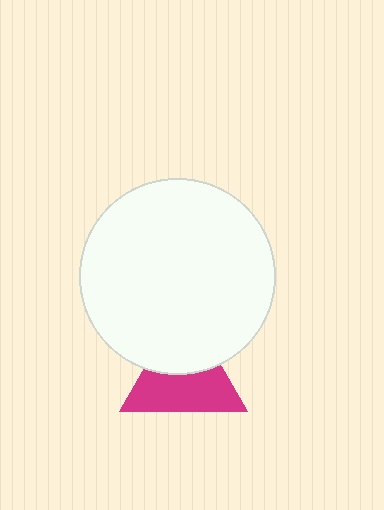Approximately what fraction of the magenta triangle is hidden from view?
Roughly 42% of the magenta triangle is hidden behind the white circle.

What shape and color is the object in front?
The object in front is a white circle.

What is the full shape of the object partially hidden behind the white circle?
The partially hidden object is a magenta triangle.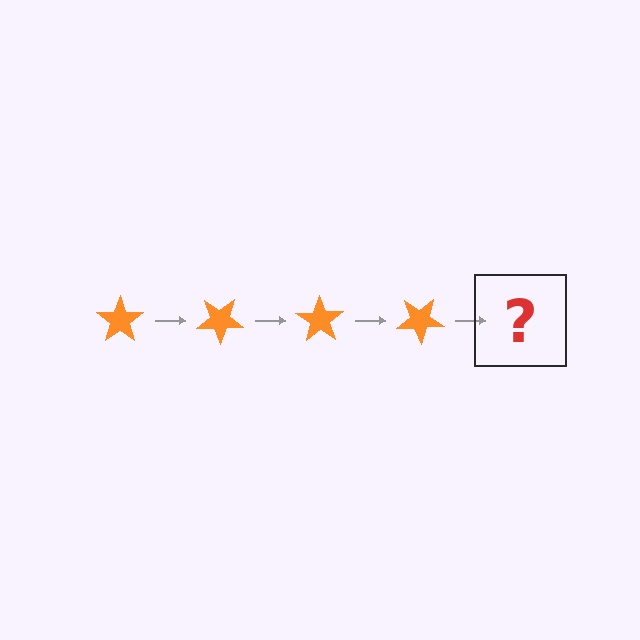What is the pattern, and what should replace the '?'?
The pattern is that the star rotates 35 degrees each step. The '?' should be an orange star rotated 140 degrees.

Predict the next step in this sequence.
The next step is an orange star rotated 140 degrees.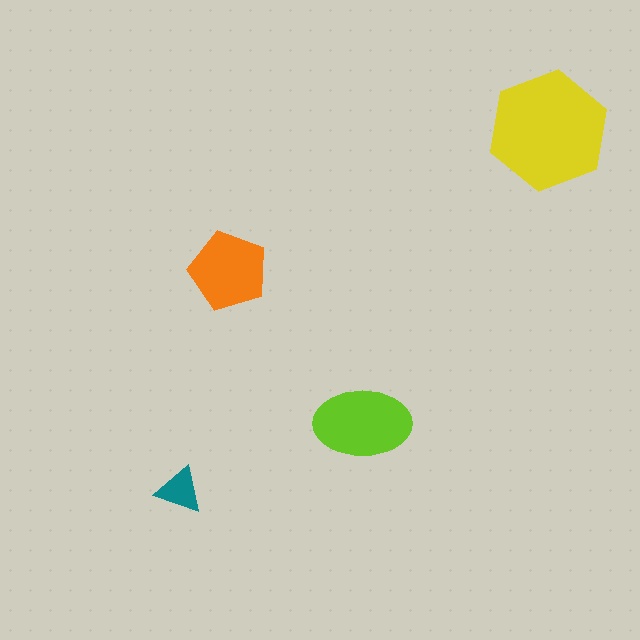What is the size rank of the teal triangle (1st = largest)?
4th.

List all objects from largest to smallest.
The yellow hexagon, the lime ellipse, the orange pentagon, the teal triangle.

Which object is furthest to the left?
The teal triangle is leftmost.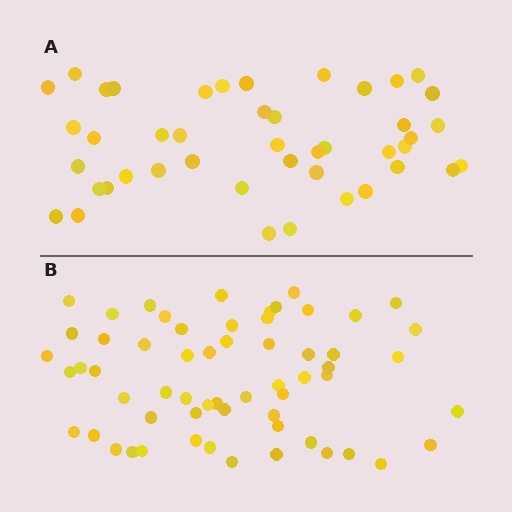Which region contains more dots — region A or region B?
Region B (the bottom region) has more dots.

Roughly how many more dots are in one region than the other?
Region B has approximately 15 more dots than region A.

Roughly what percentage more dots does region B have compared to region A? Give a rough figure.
About 35% more.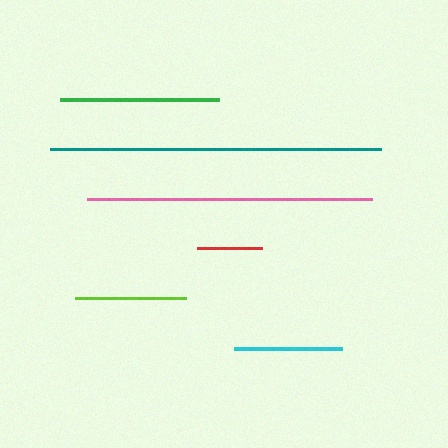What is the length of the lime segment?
The lime segment is approximately 111 pixels long.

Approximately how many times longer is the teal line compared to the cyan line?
The teal line is approximately 3.1 times the length of the cyan line.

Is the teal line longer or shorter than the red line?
The teal line is longer than the red line.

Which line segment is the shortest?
The red line is the shortest at approximately 65 pixels.